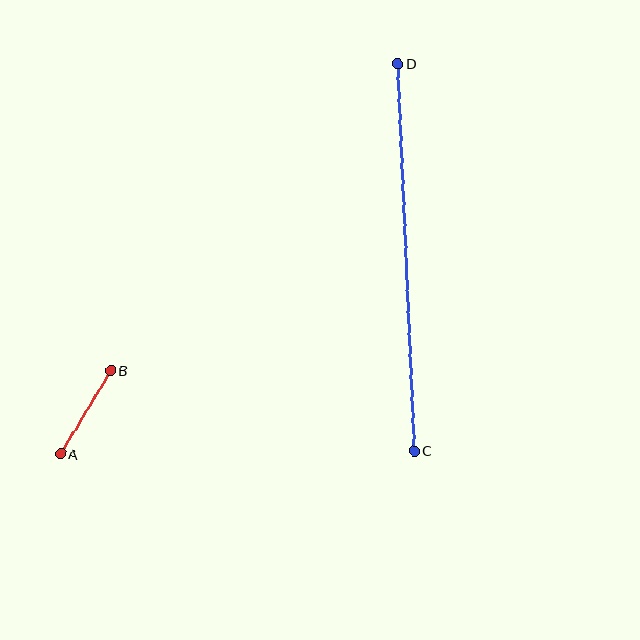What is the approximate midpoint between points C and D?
The midpoint is at approximately (406, 257) pixels.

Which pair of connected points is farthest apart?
Points C and D are farthest apart.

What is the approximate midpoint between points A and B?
The midpoint is at approximately (86, 412) pixels.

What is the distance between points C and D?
The distance is approximately 388 pixels.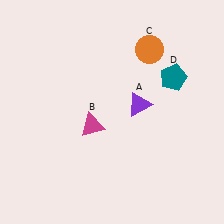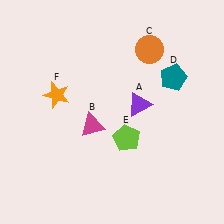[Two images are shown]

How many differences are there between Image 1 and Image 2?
There are 2 differences between the two images.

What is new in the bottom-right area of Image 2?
A lime pentagon (E) was added in the bottom-right area of Image 2.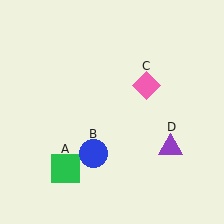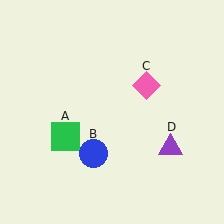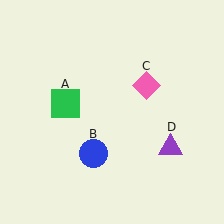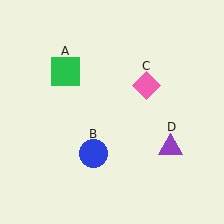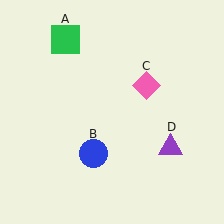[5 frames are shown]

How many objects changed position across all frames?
1 object changed position: green square (object A).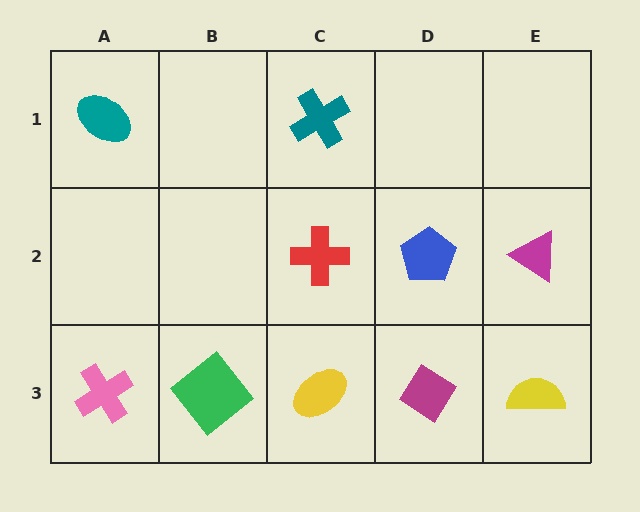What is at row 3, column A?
A pink cross.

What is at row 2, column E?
A magenta triangle.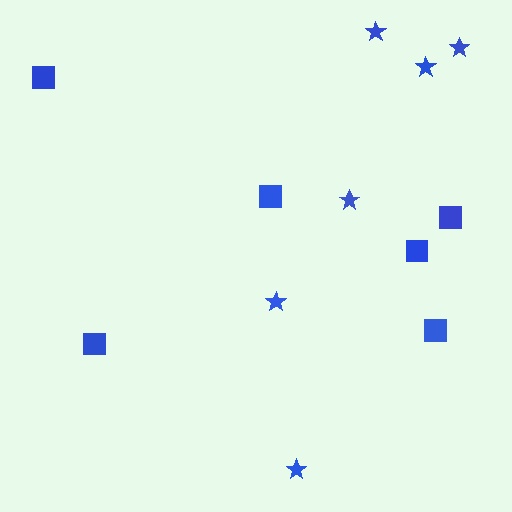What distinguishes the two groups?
There are 2 groups: one group of stars (6) and one group of squares (6).